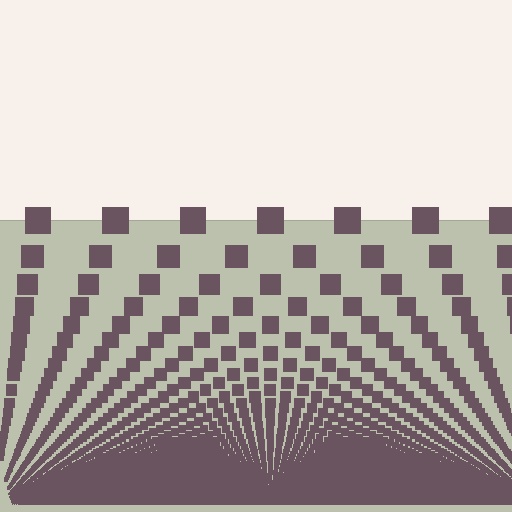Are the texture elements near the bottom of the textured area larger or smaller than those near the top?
Smaller. The gradient is inverted — elements near the bottom are smaller and denser.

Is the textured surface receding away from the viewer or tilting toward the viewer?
The surface appears to tilt toward the viewer. Texture elements get larger and sparser toward the top.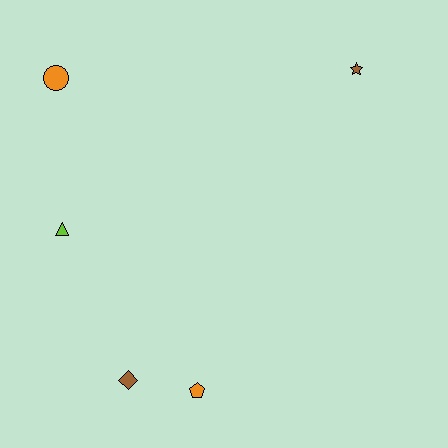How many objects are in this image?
There are 5 objects.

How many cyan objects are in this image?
There are no cyan objects.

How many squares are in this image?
There are no squares.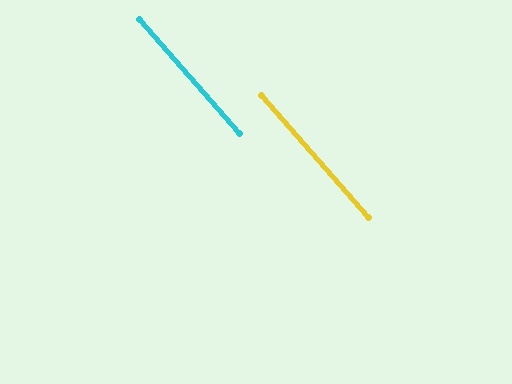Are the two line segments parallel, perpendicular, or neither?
Parallel — their directions differ by only 0.2°.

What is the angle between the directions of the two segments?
Approximately 0 degrees.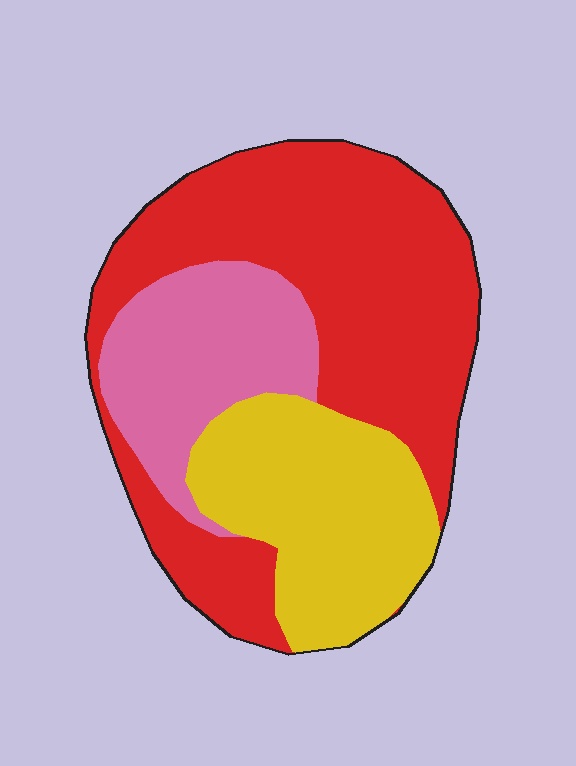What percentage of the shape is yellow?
Yellow covers about 25% of the shape.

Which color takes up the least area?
Pink, at roughly 20%.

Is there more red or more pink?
Red.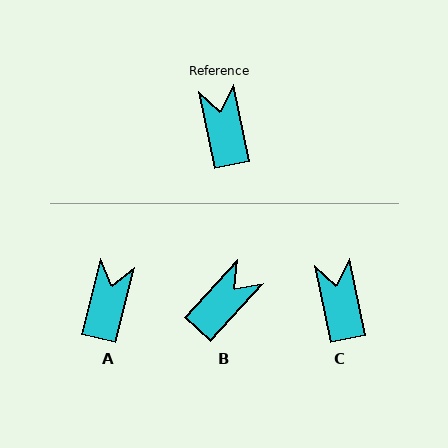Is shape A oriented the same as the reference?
No, it is off by about 26 degrees.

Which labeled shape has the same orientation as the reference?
C.